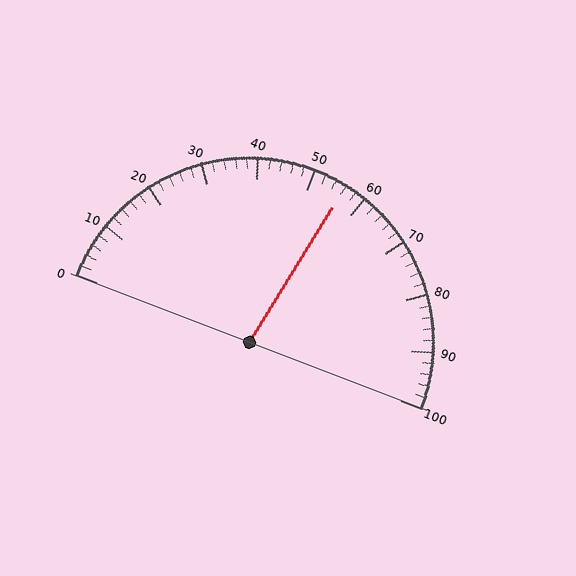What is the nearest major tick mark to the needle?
The nearest major tick mark is 60.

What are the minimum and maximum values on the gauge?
The gauge ranges from 0 to 100.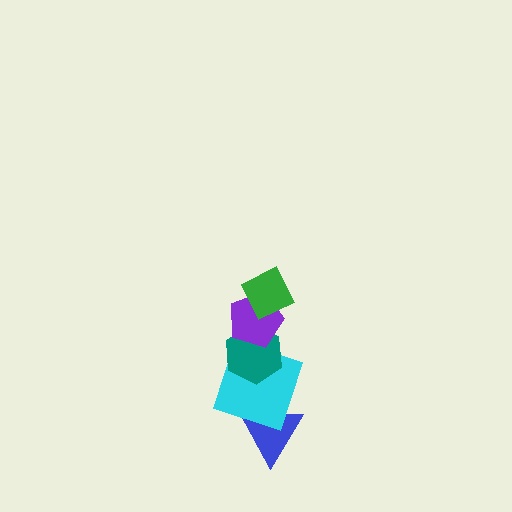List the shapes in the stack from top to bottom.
From top to bottom: the green diamond, the purple pentagon, the teal hexagon, the cyan square, the blue triangle.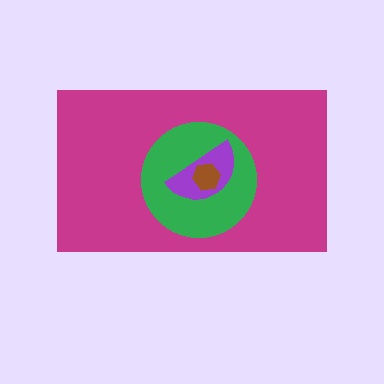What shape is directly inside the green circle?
The purple semicircle.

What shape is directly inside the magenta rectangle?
The green circle.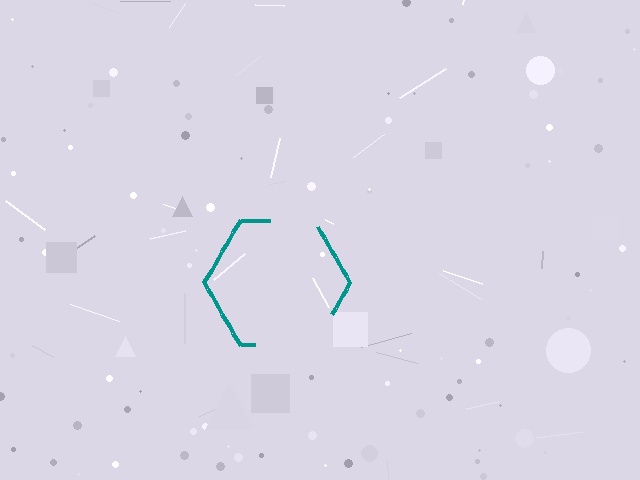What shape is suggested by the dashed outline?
The dashed outline suggests a hexagon.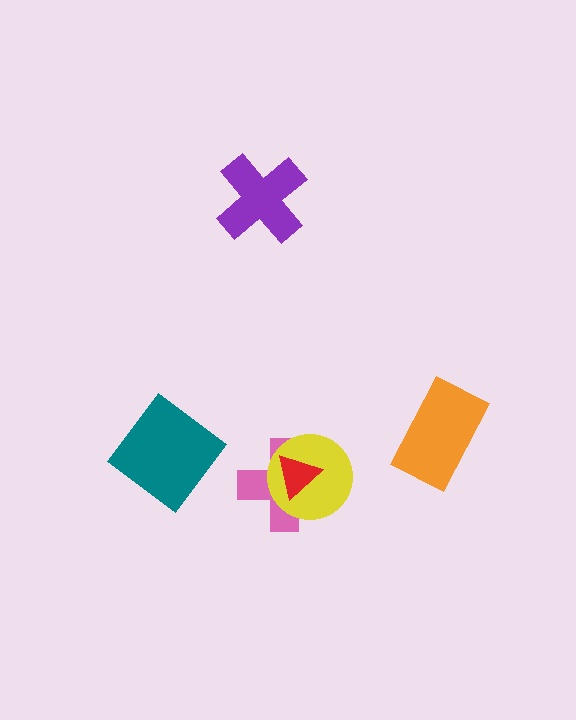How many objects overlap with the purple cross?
0 objects overlap with the purple cross.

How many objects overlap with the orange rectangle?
0 objects overlap with the orange rectangle.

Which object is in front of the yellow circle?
The red triangle is in front of the yellow circle.